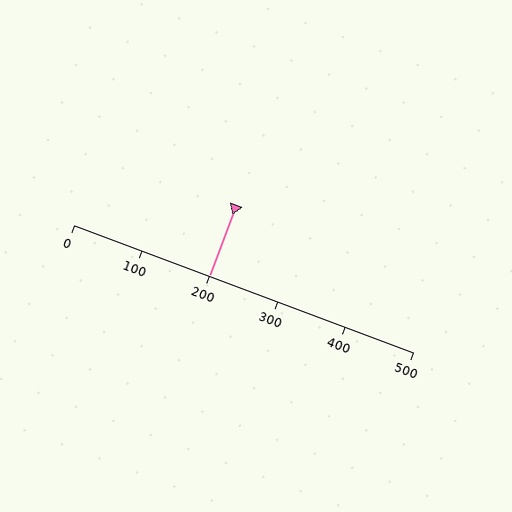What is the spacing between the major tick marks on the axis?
The major ticks are spaced 100 apart.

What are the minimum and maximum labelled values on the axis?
The axis runs from 0 to 500.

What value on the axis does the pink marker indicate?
The marker indicates approximately 200.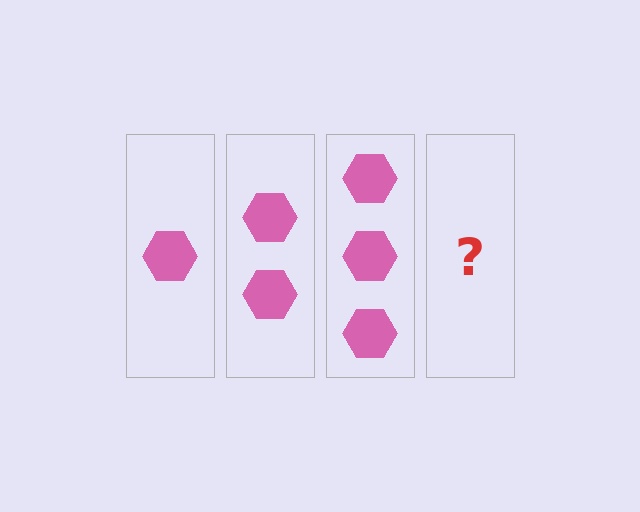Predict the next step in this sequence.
The next step is 4 hexagons.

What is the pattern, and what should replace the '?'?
The pattern is that each step adds one more hexagon. The '?' should be 4 hexagons.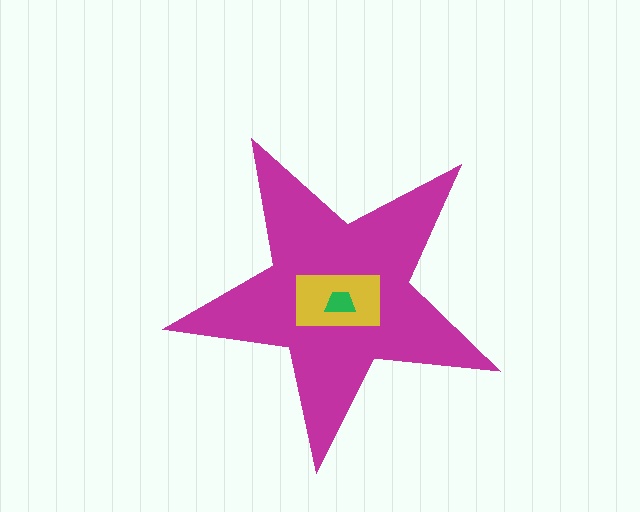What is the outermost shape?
The magenta star.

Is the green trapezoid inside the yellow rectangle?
Yes.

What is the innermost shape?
The green trapezoid.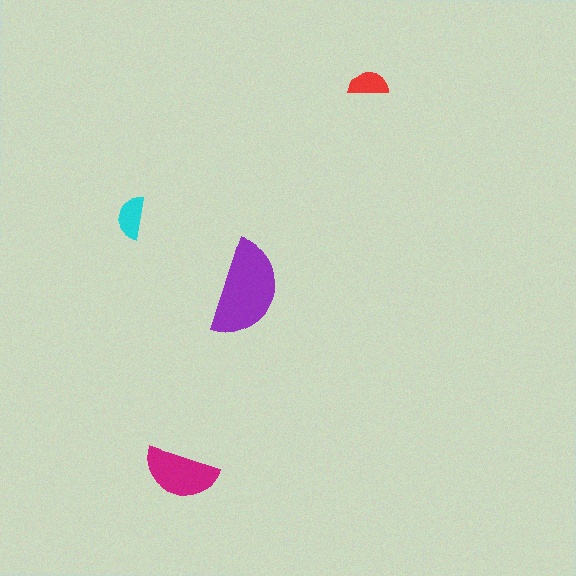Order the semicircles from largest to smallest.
the purple one, the magenta one, the cyan one, the red one.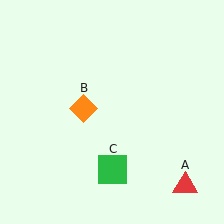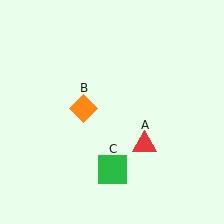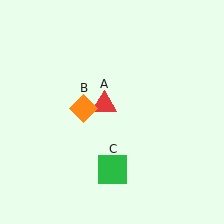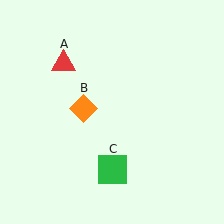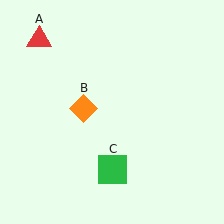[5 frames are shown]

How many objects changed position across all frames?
1 object changed position: red triangle (object A).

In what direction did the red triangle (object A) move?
The red triangle (object A) moved up and to the left.